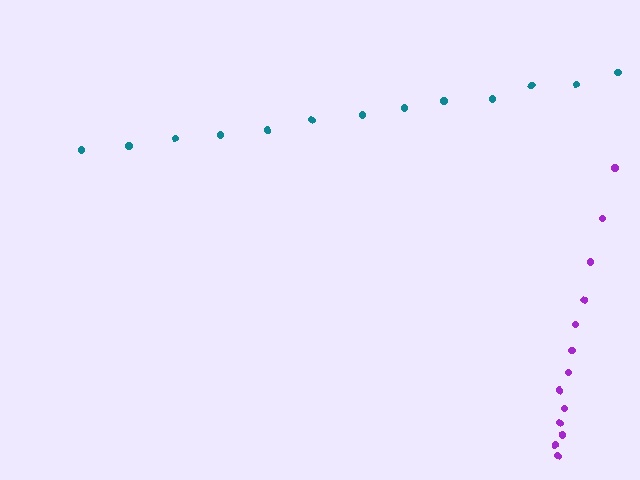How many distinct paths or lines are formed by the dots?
There are 2 distinct paths.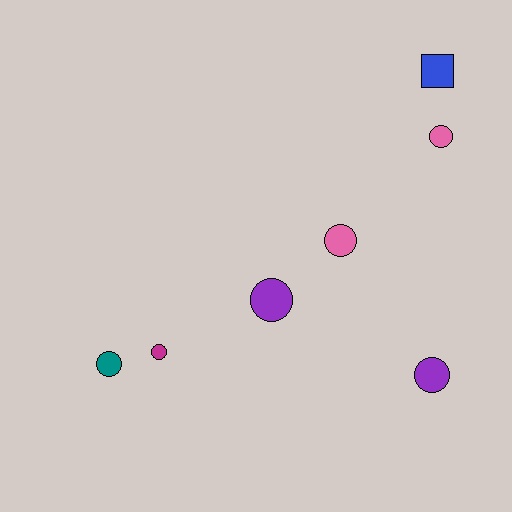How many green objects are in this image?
There are no green objects.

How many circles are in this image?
There are 6 circles.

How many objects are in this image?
There are 7 objects.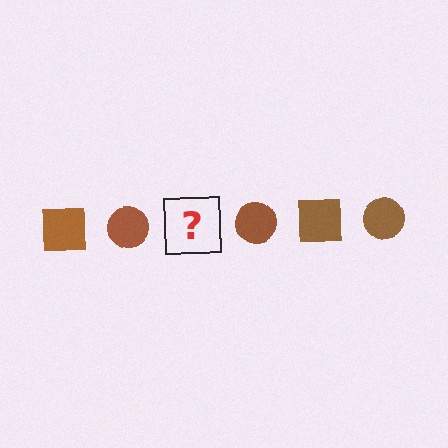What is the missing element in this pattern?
The missing element is a brown square.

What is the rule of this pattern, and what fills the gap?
The rule is that the pattern cycles through square, circle shapes in brown. The gap should be filled with a brown square.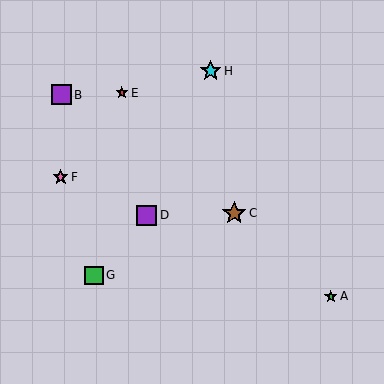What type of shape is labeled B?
Shape B is a purple square.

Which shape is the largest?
The brown star (labeled C) is the largest.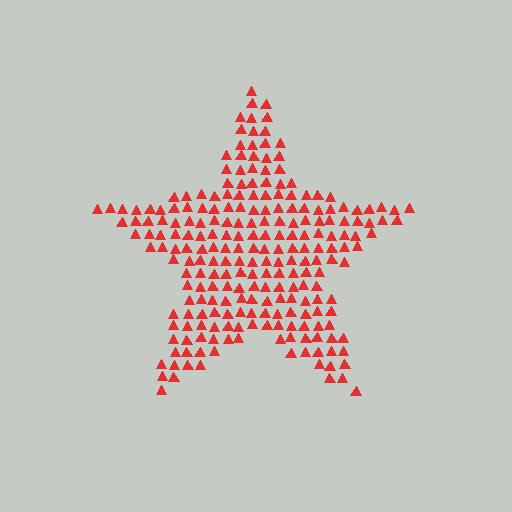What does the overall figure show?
The overall figure shows a star.